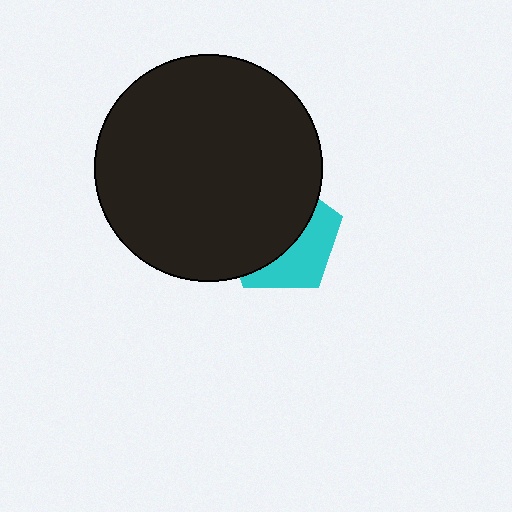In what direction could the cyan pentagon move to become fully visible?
The cyan pentagon could move toward the lower-right. That would shift it out from behind the black circle entirely.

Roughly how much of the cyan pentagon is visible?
A small part of it is visible (roughly 39%).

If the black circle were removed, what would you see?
You would see the complete cyan pentagon.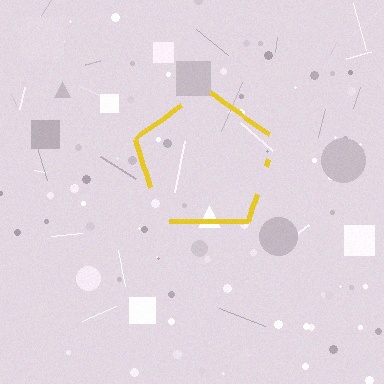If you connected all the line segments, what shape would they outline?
They would outline a pentagon.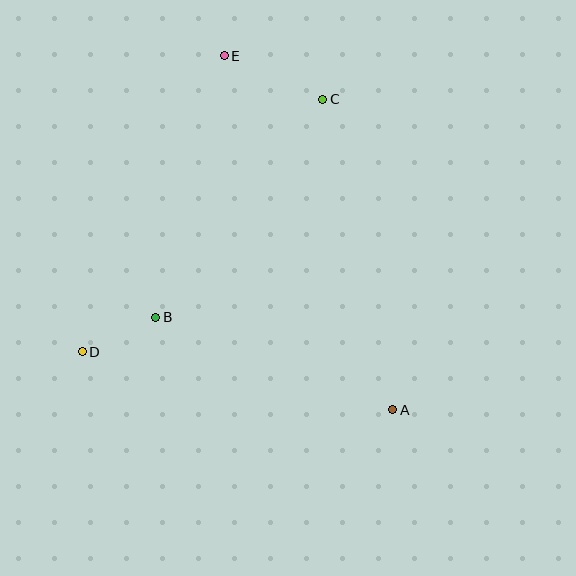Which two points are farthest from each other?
Points A and E are farthest from each other.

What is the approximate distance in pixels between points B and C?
The distance between B and C is approximately 274 pixels.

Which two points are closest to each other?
Points B and D are closest to each other.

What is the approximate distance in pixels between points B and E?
The distance between B and E is approximately 270 pixels.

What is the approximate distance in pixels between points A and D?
The distance between A and D is approximately 316 pixels.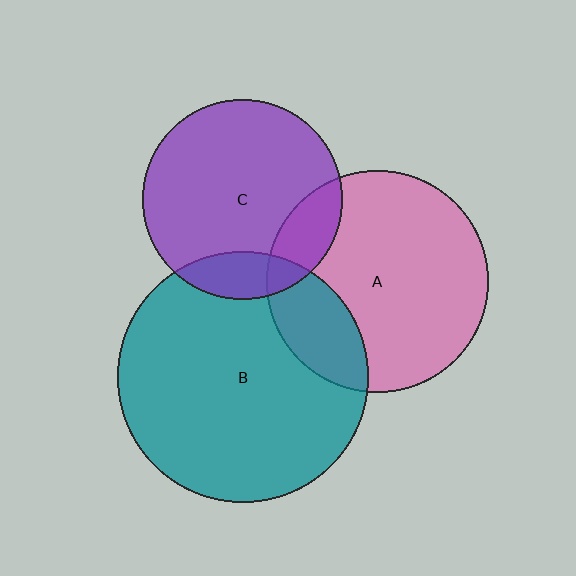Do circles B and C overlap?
Yes.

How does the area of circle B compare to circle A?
Approximately 1.3 times.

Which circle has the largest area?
Circle B (teal).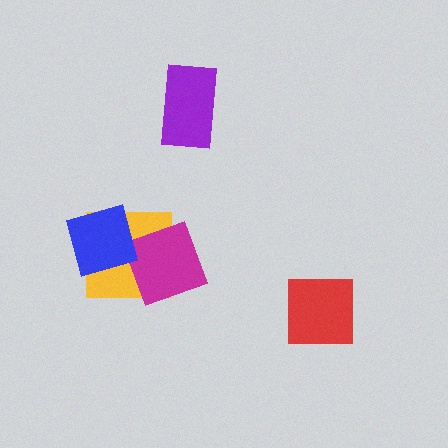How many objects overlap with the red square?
0 objects overlap with the red square.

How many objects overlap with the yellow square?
2 objects overlap with the yellow square.